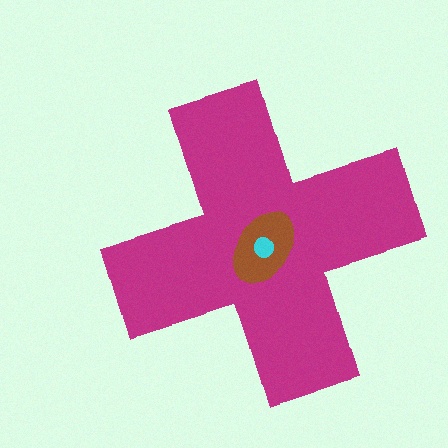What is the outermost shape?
The magenta cross.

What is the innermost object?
The cyan circle.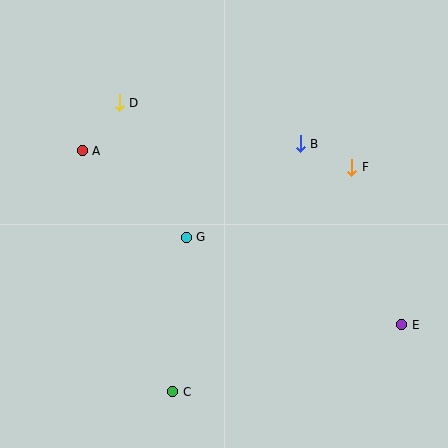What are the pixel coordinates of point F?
Point F is at (352, 167).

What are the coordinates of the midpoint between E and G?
The midpoint between E and G is at (294, 281).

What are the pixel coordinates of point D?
Point D is at (119, 103).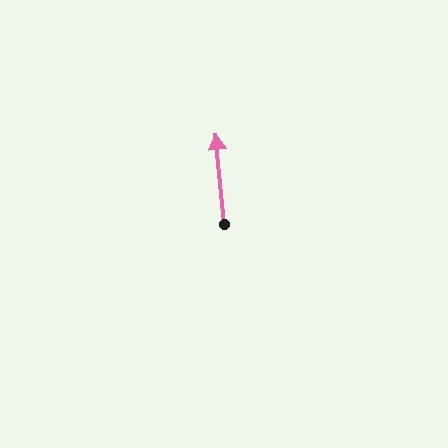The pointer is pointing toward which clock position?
Roughly 12 o'clock.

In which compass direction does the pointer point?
North.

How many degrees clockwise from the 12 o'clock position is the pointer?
Approximately 355 degrees.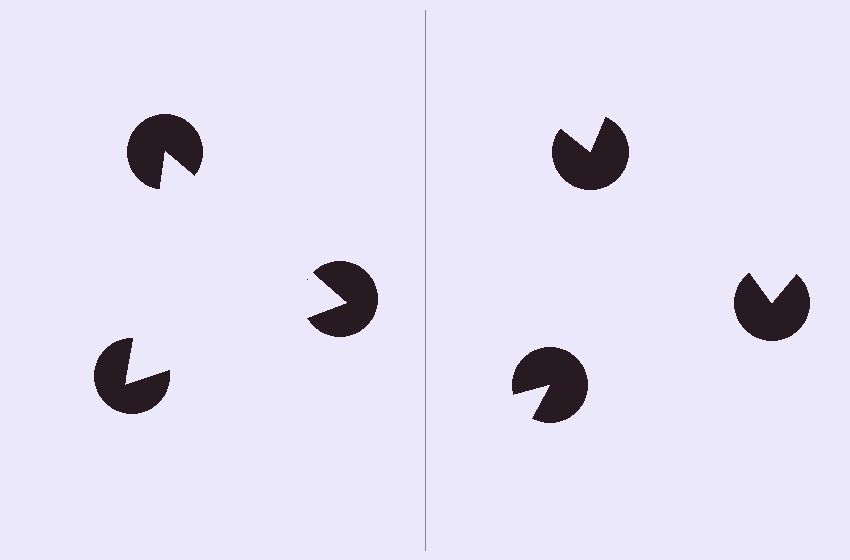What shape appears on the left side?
An illusory triangle.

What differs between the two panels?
The pac-man discs are positioned identically on both sides; only the wedge orientations differ. On the left they align to a triangle; on the right they are misaligned.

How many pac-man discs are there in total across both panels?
6 — 3 on each side.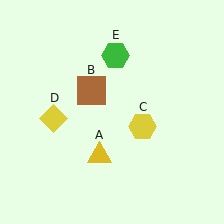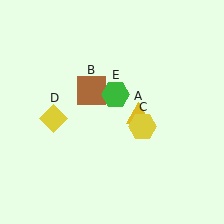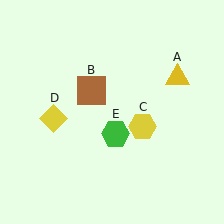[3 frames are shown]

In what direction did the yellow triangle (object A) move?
The yellow triangle (object A) moved up and to the right.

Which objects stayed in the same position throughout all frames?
Brown square (object B) and yellow hexagon (object C) and yellow diamond (object D) remained stationary.